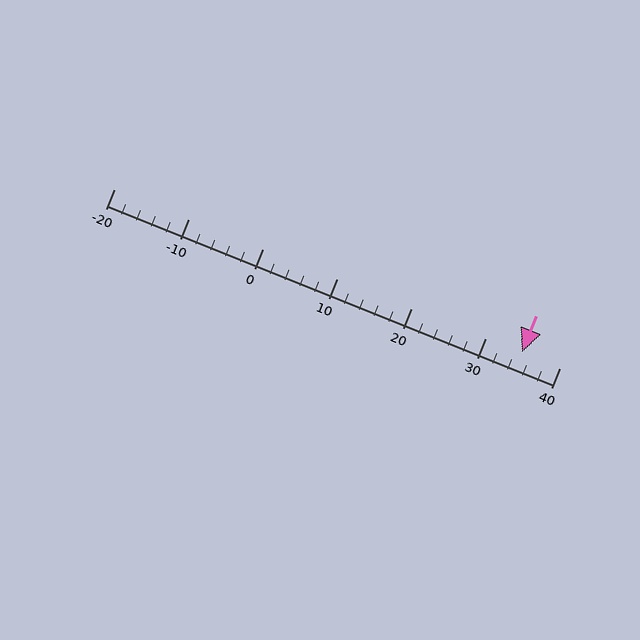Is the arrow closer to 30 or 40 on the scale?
The arrow is closer to 30.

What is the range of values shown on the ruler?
The ruler shows values from -20 to 40.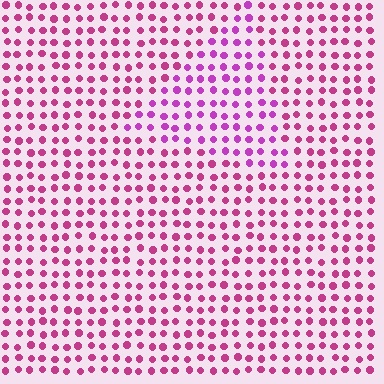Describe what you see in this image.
The image is filled with small magenta elements in a uniform arrangement. A triangle-shaped region is visible where the elements are tinted to a slightly different hue, forming a subtle color boundary.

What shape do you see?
I see a triangle.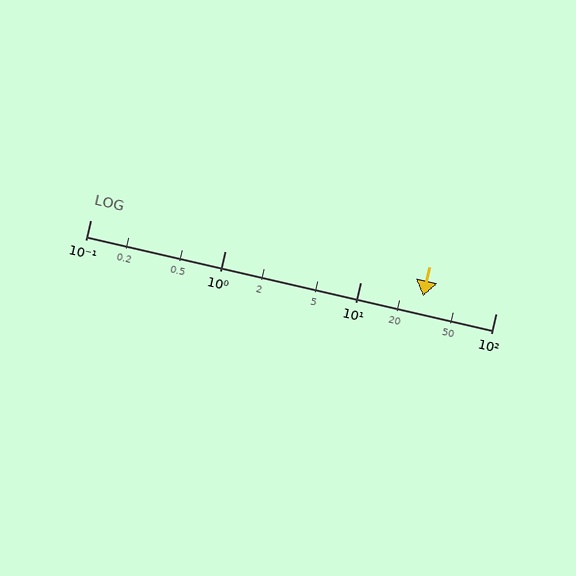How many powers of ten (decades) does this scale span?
The scale spans 3 decades, from 0.1 to 100.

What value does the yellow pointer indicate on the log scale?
The pointer indicates approximately 29.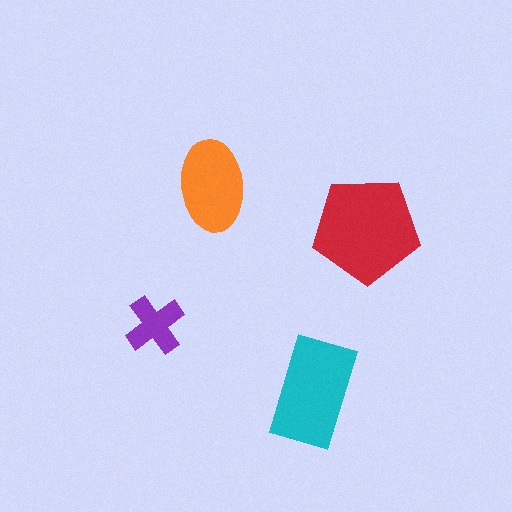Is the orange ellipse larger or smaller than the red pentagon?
Smaller.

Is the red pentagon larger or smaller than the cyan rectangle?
Larger.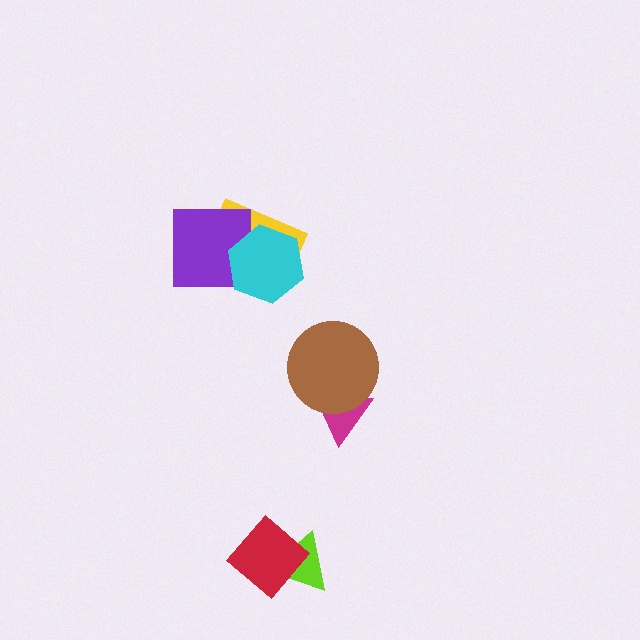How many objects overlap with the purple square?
2 objects overlap with the purple square.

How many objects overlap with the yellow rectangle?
2 objects overlap with the yellow rectangle.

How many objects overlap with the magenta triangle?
1 object overlaps with the magenta triangle.